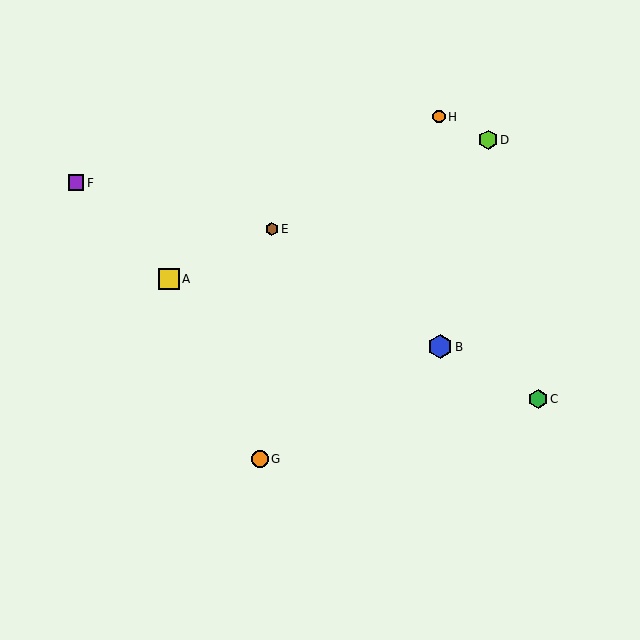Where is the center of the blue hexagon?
The center of the blue hexagon is at (440, 347).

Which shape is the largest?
The blue hexagon (labeled B) is the largest.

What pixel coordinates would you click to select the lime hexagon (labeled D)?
Click at (488, 140) to select the lime hexagon D.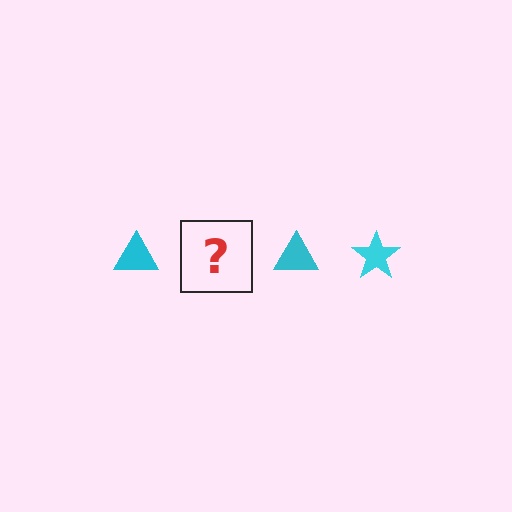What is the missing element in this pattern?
The missing element is a cyan star.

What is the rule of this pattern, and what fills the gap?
The rule is that the pattern cycles through triangle, star shapes in cyan. The gap should be filled with a cyan star.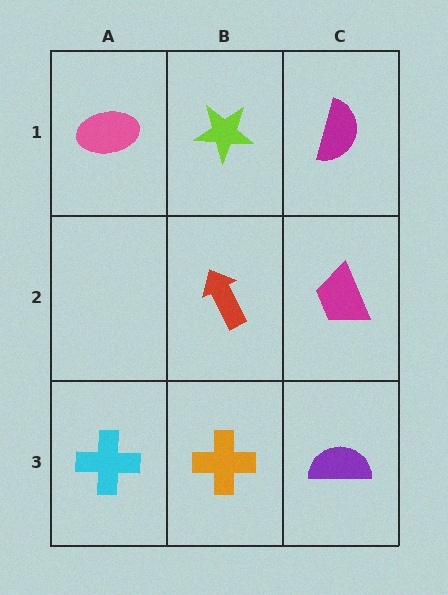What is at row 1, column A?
A pink ellipse.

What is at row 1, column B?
A lime star.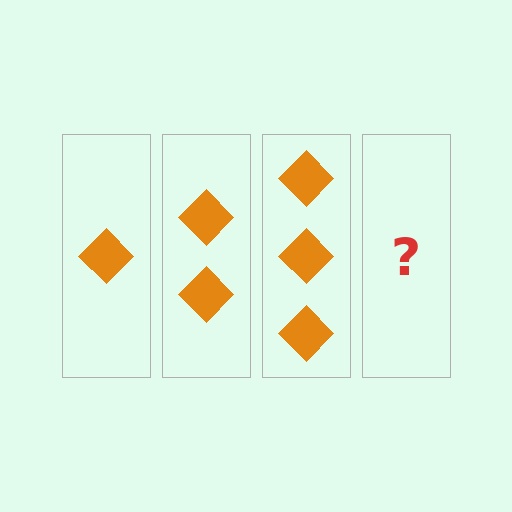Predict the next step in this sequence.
The next step is 4 diamonds.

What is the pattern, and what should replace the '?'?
The pattern is that each step adds one more diamond. The '?' should be 4 diamonds.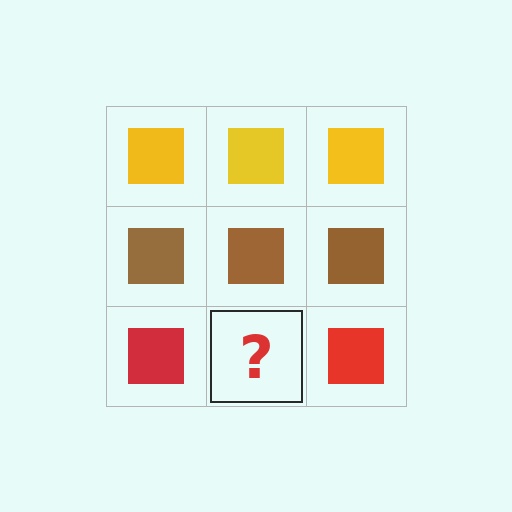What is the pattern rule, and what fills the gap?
The rule is that each row has a consistent color. The gap should be filled with a red square.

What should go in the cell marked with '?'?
The missing cell should contain a red square.